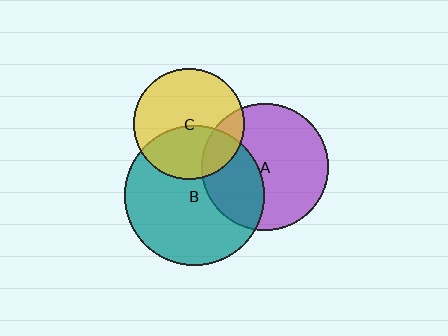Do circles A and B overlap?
Yes.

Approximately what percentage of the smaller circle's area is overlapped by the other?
Approximately 35%.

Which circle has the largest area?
Circle B (teal).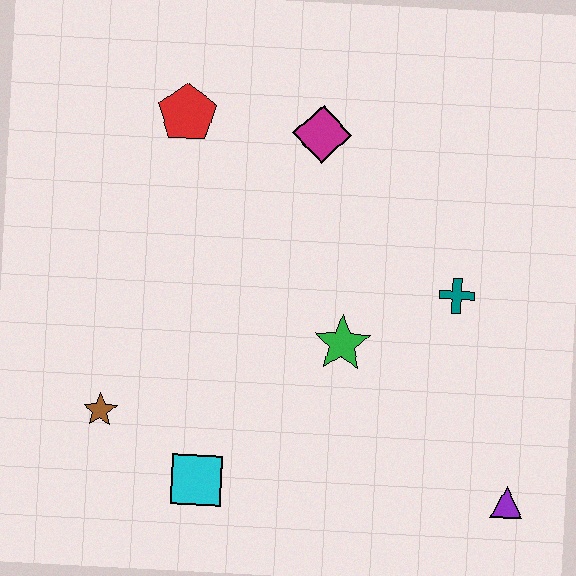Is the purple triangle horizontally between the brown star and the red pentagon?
No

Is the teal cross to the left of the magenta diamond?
No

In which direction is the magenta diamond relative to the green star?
The magenta diamond is above the green star.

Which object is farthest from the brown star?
The purple triangle is farthest from the brown star.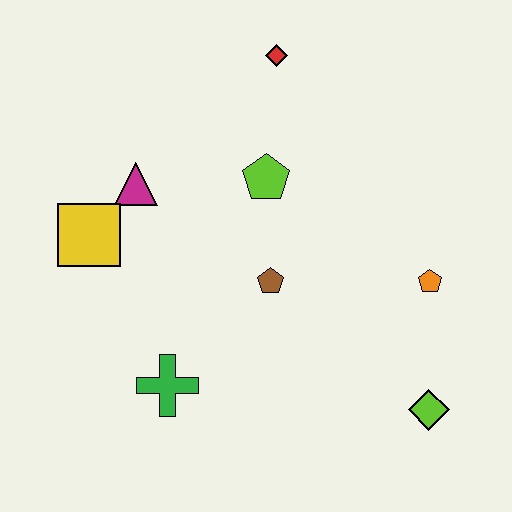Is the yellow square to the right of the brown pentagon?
No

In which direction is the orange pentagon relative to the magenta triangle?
The orange pentagon is to the right of the magenta triangle.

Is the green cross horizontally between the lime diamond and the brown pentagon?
No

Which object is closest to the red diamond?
The lime pentagon is closest to the red diamond.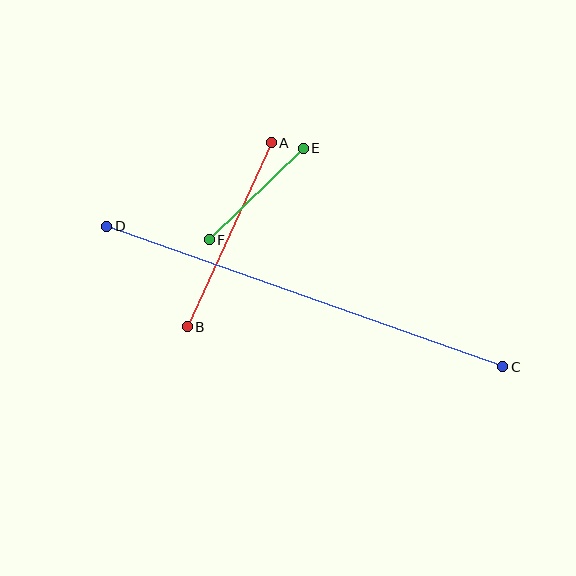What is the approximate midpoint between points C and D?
The midpoint is at approximately (305, 297) pixels.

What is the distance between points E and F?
The distance is approximately 131 pixels.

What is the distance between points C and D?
The distance is approximately 420 pixels.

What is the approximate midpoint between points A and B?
The midpoint is at approximately (229, 235) pixels.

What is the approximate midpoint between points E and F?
The midpoint is at approximately (256, 194) pixels.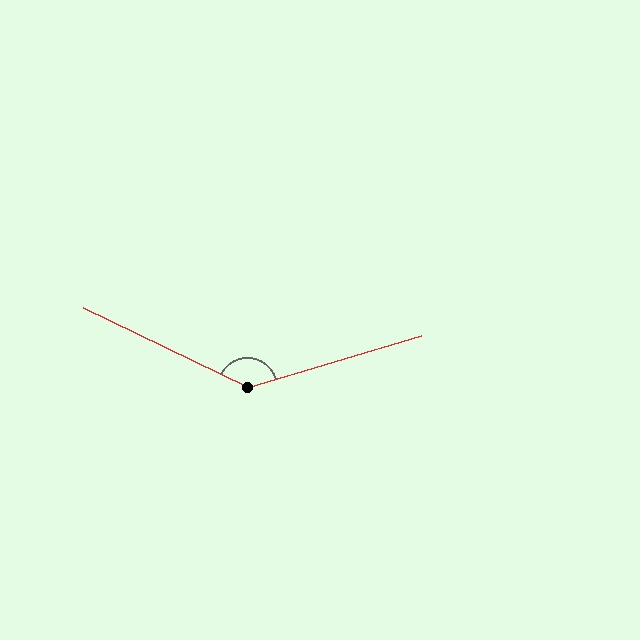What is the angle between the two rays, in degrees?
Approximately 138 degrees.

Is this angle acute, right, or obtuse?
It is obtuse.